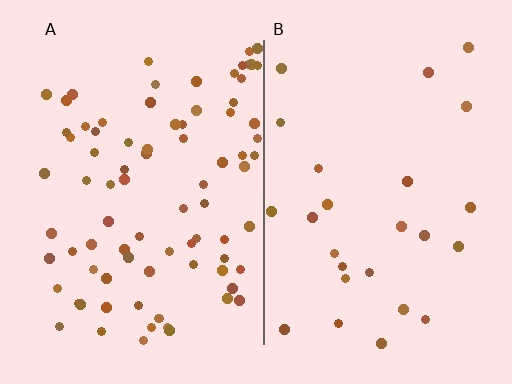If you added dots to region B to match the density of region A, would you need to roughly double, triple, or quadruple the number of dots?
Approximately triple.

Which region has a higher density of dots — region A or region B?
A (the left).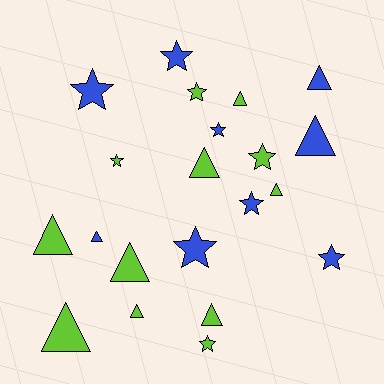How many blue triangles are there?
There are 3 blue triangles.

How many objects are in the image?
There are 21 objects.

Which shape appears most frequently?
Triangle, with 11 objects.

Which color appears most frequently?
Lime, with 12 objects.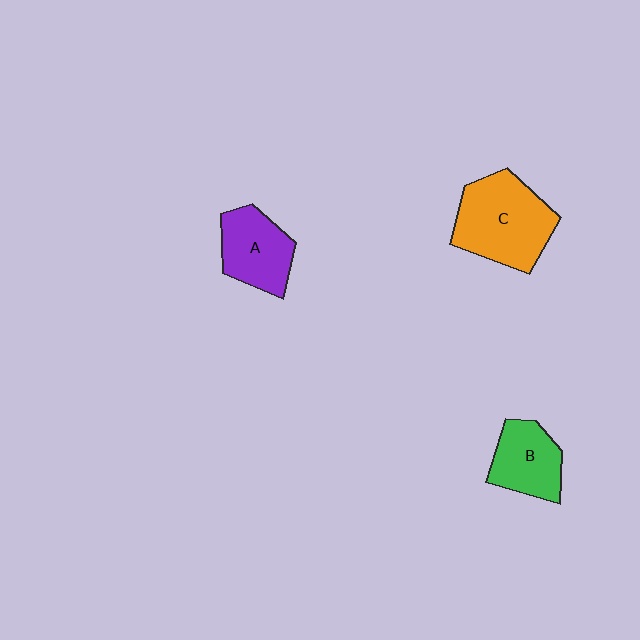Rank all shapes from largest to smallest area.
From largest to smallest: C (orange), A (purple), B (green).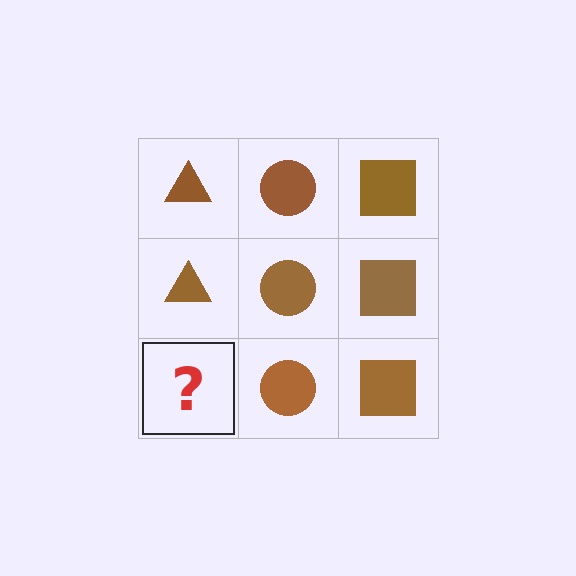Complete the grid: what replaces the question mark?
The question mark should be replaced with a brown triangle.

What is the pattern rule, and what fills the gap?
The rule is that each column has a consistent shape. The gap should be filled with a brown triangle.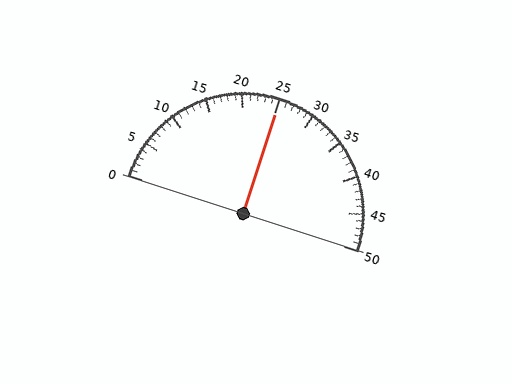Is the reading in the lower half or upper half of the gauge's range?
The reading is in the upper half of the range (0 to 50).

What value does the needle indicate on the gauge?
The needle indicates approximately 25.